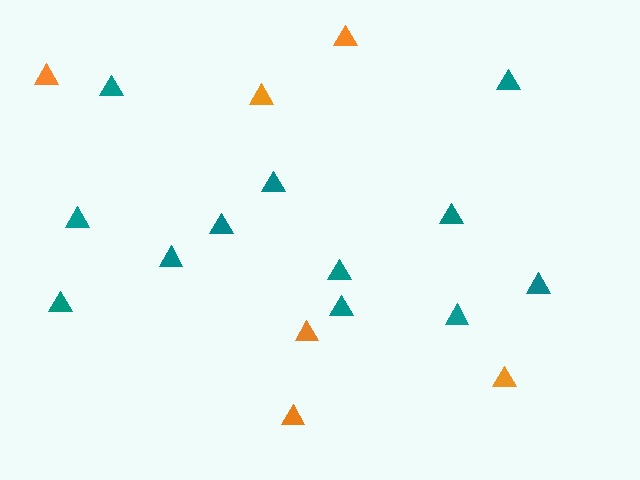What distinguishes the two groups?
There are 2 groups: one group of orange triangles (6) and one group of teal triangles (12).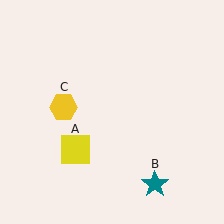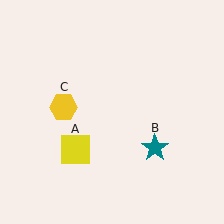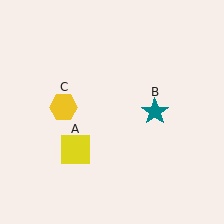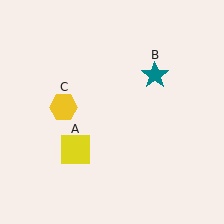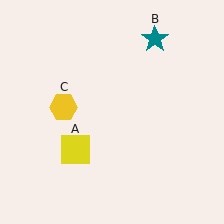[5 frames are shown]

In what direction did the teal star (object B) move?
The teal star (object B) moved up.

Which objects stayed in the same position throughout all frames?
Yellow square (object A) and yellow hexagon (object C) remained stationary.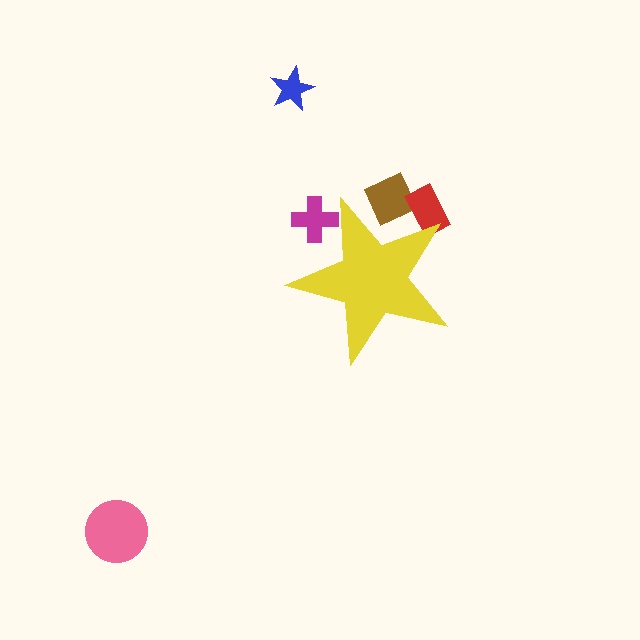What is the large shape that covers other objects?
A yellow star.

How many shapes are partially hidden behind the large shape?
3 shapes are partially hidden.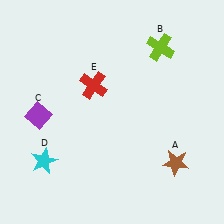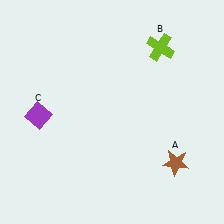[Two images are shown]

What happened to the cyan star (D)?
The cyan star (D) was removed in Image 2. It was in the bottom-left area of Image 1.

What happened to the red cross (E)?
The red cross (E) was removed in Image 2. It was in the top-left area of Image 1.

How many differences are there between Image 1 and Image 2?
There are 2 differences between the two images.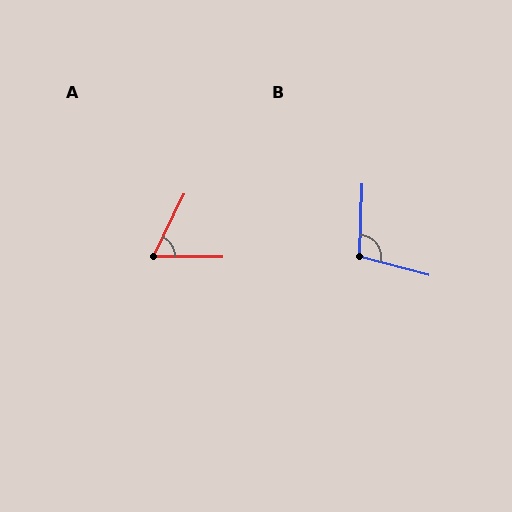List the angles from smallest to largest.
A (64°), B (102°).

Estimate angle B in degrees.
Approximately 102 degrees.